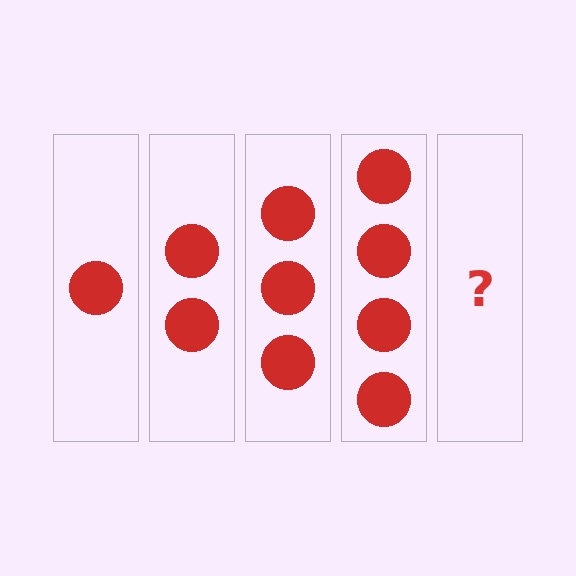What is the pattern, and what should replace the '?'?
The pattern is that each step adds one more circle. The '?' should be 5 circles.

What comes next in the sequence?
The next element should be 5 circles.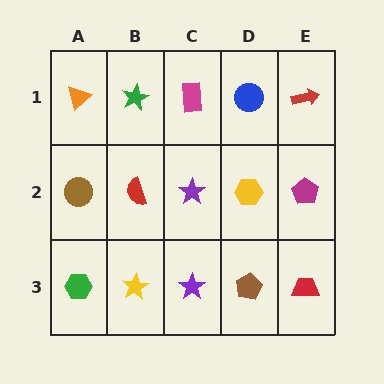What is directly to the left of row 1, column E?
A blue circle.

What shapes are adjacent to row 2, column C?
A magenta rectangle (row 1, column C), a purple star (row 3, column C), a red semicircle (row 2, column B), a yellow hexagon (row 2, column D).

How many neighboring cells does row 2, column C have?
4.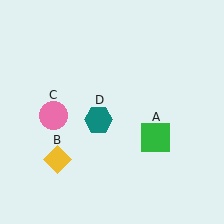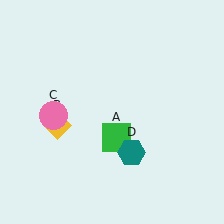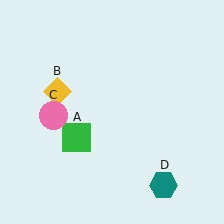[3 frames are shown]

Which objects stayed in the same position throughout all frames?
Pink circle (object C) remained stationary.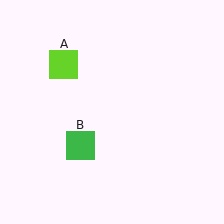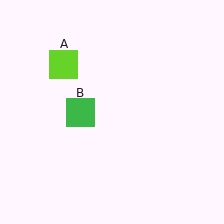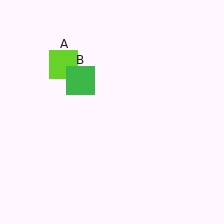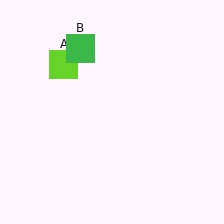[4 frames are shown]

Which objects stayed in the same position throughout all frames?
Lime square (object A) remained stationary.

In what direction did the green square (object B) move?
The green square (object B) moved up.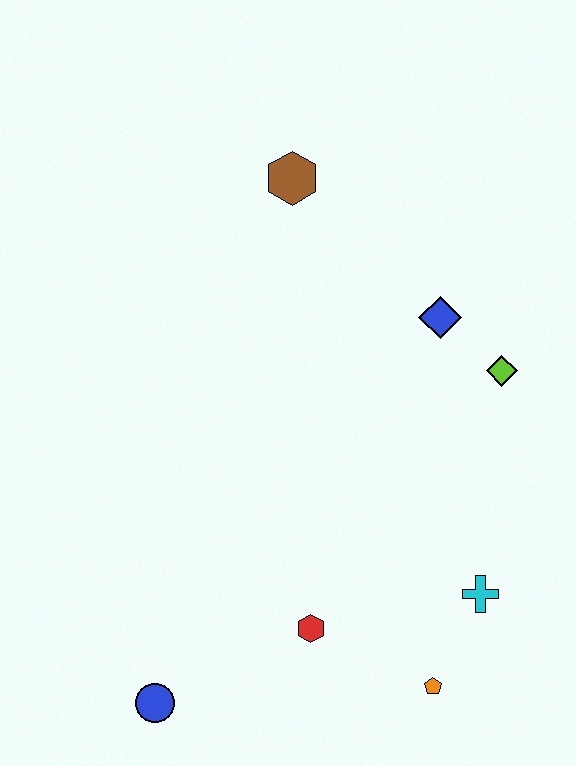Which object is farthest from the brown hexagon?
The blue circle is farthest from the brown hexagon.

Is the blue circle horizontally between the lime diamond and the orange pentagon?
No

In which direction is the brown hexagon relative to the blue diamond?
The brown hexagon is to the left of the blue diamond.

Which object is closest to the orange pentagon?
The cyan cross is closest to the orange pentagon.